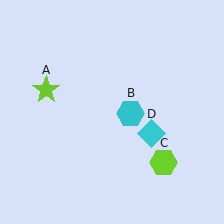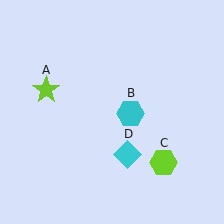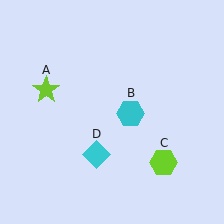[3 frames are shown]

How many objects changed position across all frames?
1 object changed position: cyan diamond (object D).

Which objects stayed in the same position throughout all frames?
Lime star (object A) and cyan hexagon (object B) and lime hexagon (object C) remained stationary.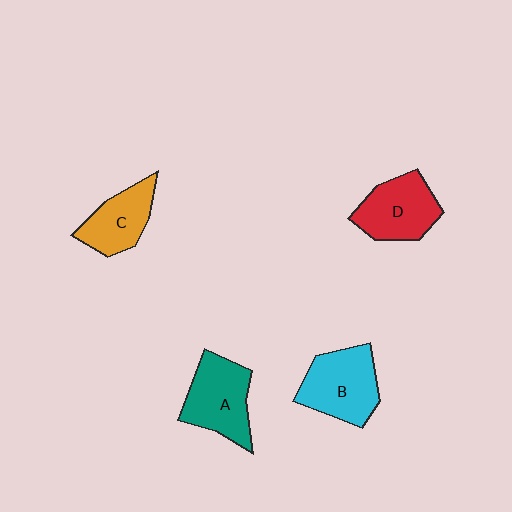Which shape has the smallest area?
Shape C (orange).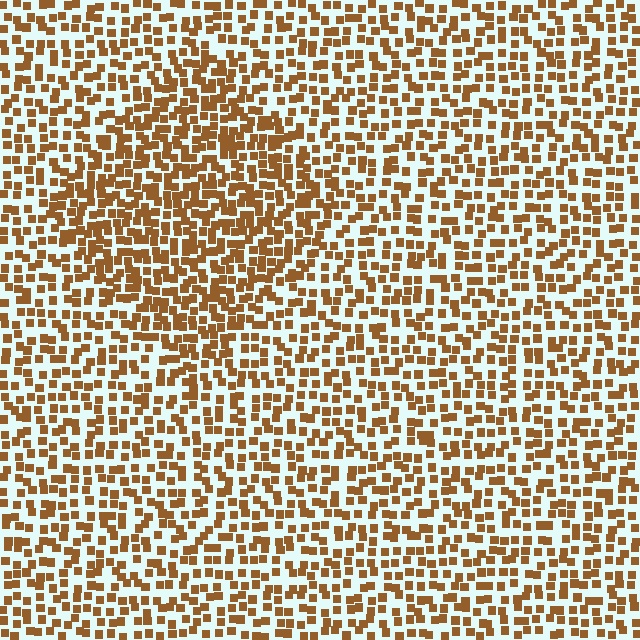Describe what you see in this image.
The image contains small brown elements arranged at two different densities. A diamond-shaped region is visible where the elements are more densely packed than the surrounding area.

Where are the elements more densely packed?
The elements are more densely packed inside the diamond boundary.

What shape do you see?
I see a diamond.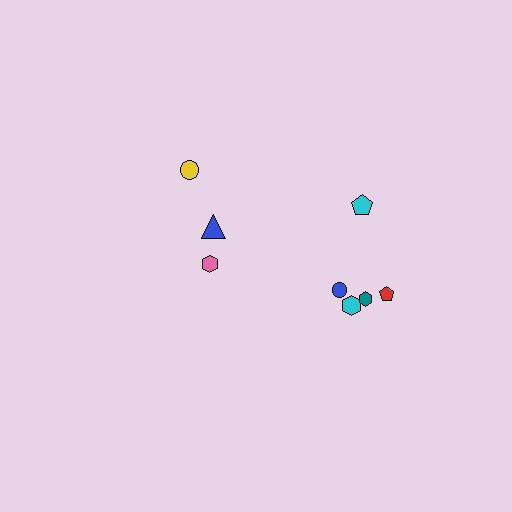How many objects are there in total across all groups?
There are 8 objects.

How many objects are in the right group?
There are 5 objects.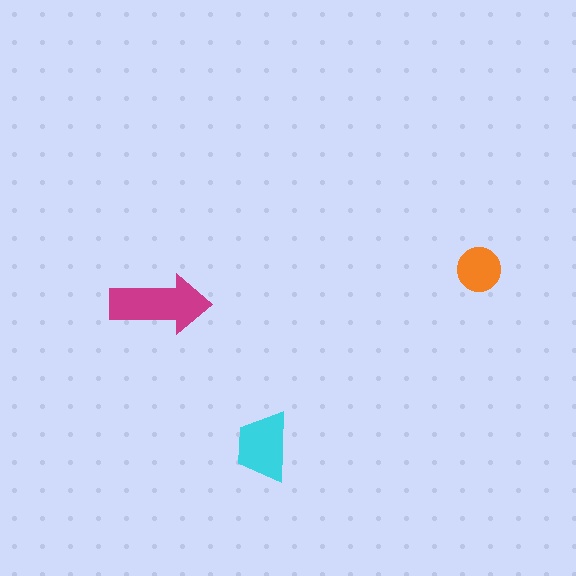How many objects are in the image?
There are 3 objects in the image.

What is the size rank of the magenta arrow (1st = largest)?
1st.